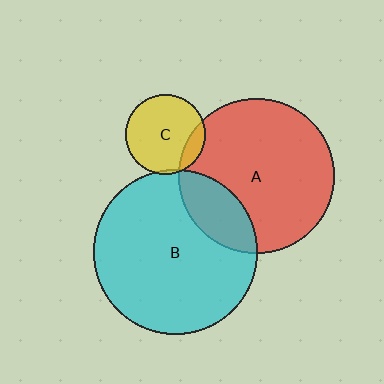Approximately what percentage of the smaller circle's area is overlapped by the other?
Approximately 15%.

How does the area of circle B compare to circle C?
Approximately 4.2 times.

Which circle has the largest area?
Circle B (cyan).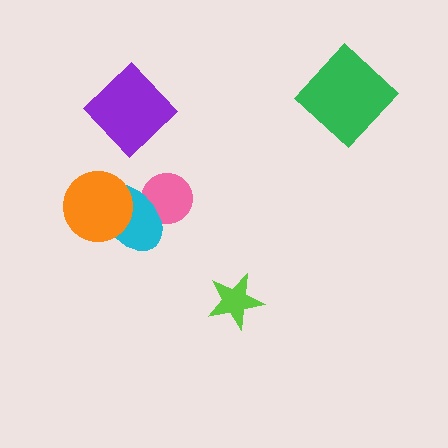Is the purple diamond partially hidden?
No, no other shape covers it.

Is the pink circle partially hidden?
Yes, it is partially covered by another shape.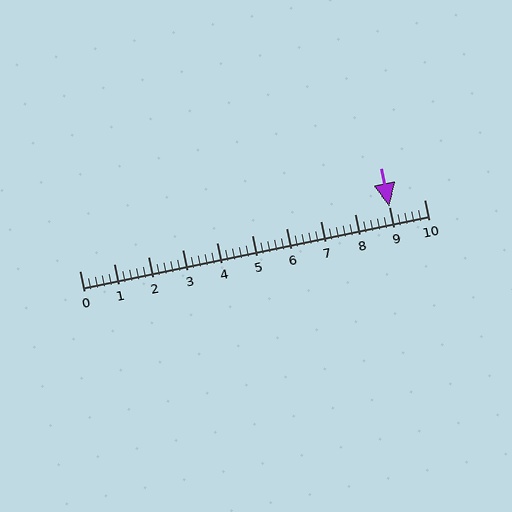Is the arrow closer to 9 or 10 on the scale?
The arrow is closer to 9.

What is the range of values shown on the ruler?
The ruler shows values from 0 to 10.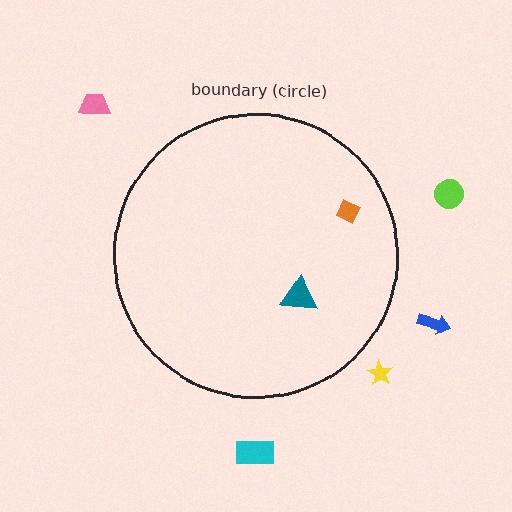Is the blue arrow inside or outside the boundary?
Outside.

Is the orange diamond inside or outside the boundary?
Inside.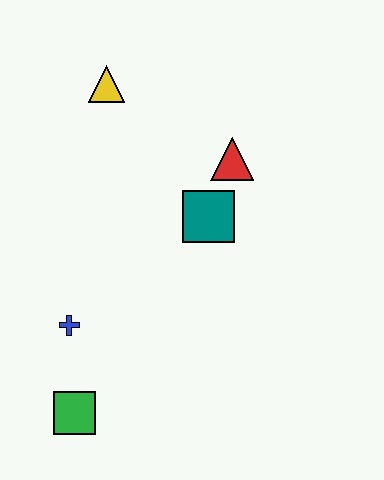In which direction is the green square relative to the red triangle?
The green square is below the red triangle.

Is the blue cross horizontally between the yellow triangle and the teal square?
No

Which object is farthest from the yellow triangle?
The green square is farthest from the yellow triangle.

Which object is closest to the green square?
The blue cross is closest to the green square.